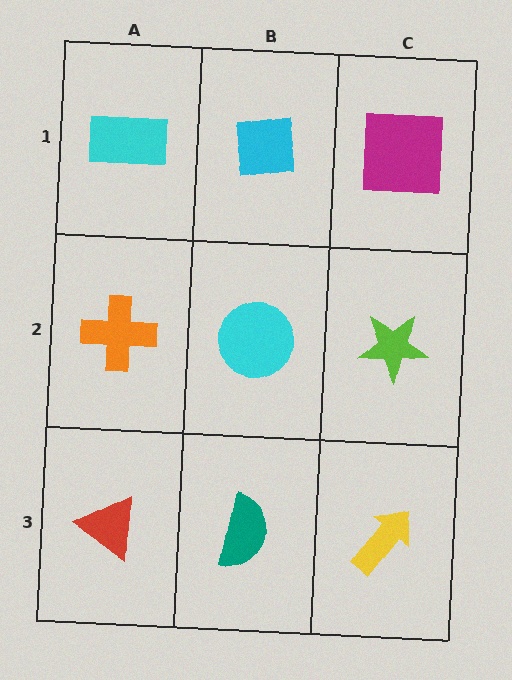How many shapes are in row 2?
3 shapes.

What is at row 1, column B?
A cyan square.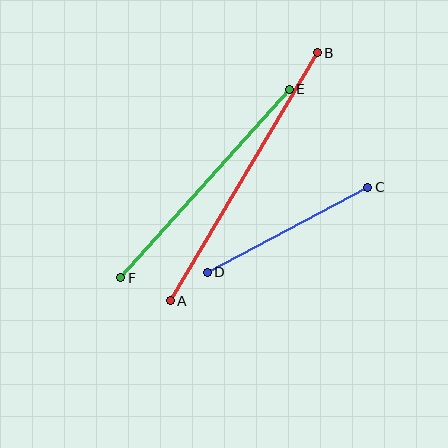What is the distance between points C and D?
The distance is approximately 182 pixels.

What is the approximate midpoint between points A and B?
The midpoint is at approximately (244, 177) pixels.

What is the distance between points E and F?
The distance is approximately 253 pixels.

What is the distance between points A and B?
The distance is approximately 288 pixels.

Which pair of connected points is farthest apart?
Points A and B are farthest apart.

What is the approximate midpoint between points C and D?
The midpoint is at approximately (288, 230) pixels.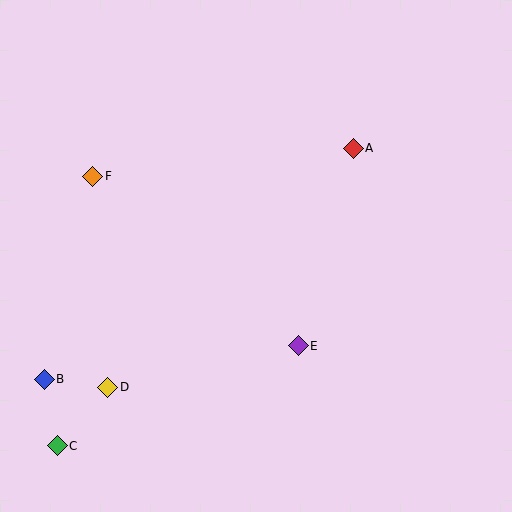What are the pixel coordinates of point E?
Point E is at (298, 346).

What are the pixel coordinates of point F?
Point F is at (93, 176).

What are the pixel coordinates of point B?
Point B is at (44, 379).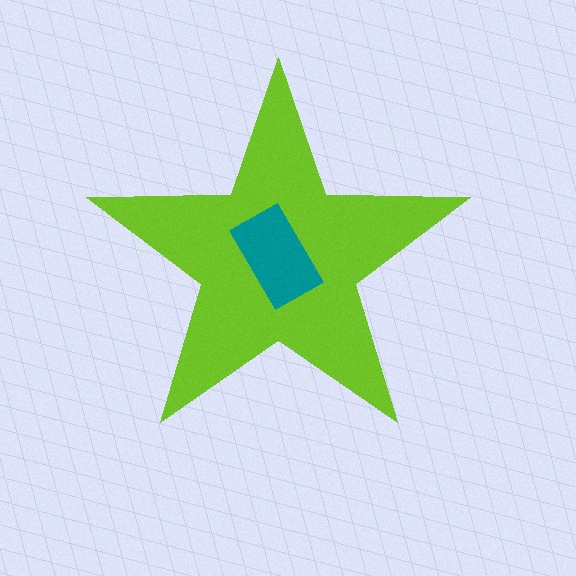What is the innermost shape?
The teal rectangle.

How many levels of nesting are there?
2.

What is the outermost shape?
The lime star.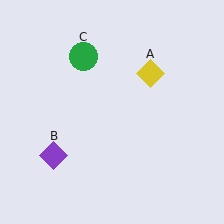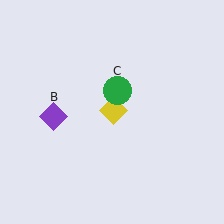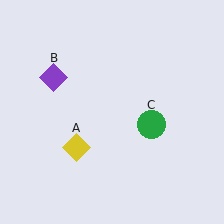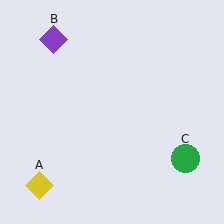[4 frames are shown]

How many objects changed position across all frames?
3 objects changed position: yellow diamond (object A), purple diamond (object B), green circle (object C).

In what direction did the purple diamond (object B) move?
The purple diamond (object B) moved up.